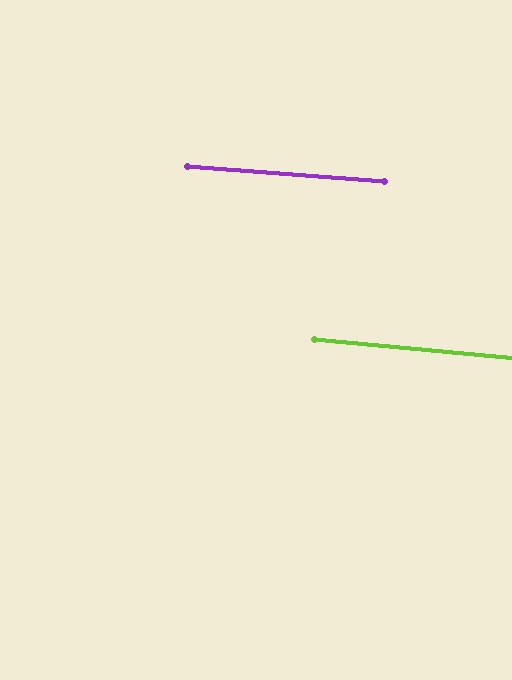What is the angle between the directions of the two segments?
Approximately 1 degree.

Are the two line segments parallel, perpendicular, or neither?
Parallel — their directions differ by only 0.9°.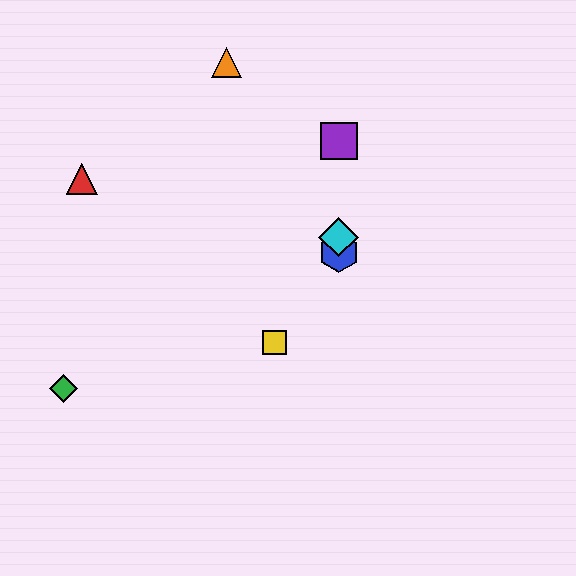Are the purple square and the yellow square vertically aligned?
No, the purple square is at x≈339 and the yellow square is at x≈274.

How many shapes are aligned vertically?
3 shapes (the blue hexagon, the purple square, the cyan diamond) are aligned vertically.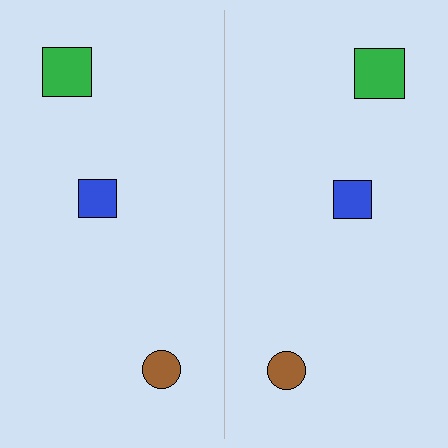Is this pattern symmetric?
Yes, this pattern has bilateral (reflection) symmetry.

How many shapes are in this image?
There are 6 shapes in this image.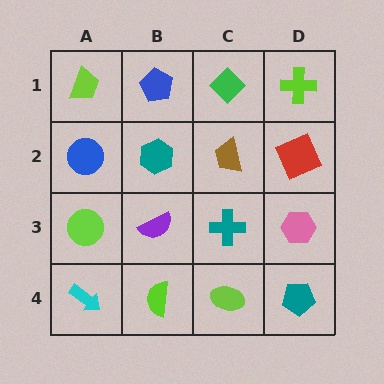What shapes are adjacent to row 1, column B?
A teal hexagon (row 2, column B), a lime trapezoid (row 1, column A), a green diamond (row 1, column C).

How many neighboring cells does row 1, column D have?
2.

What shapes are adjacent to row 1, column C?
A brown trapezoid (row 2, column C), a blue pentagon (row 1, column B), a lime cross (row 1, column D).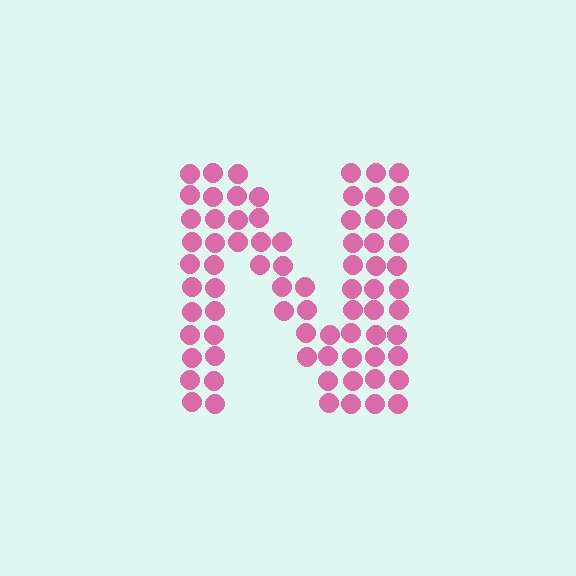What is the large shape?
The large shape is the letter N.